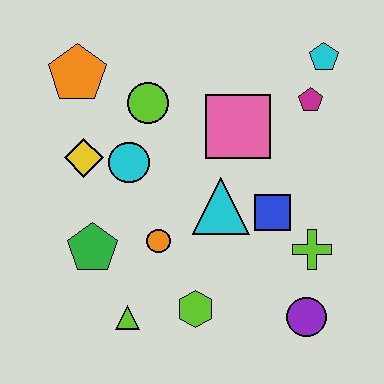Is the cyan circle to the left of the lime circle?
Yes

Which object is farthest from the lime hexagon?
The cyan pentagon is farthest from the lime hexagon.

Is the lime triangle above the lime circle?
No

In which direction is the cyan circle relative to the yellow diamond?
The cyan circle is to the right of the yellow diamond.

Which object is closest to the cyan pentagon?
The magenta pentagon is closest to the cyan pentagon.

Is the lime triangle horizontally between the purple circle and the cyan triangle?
No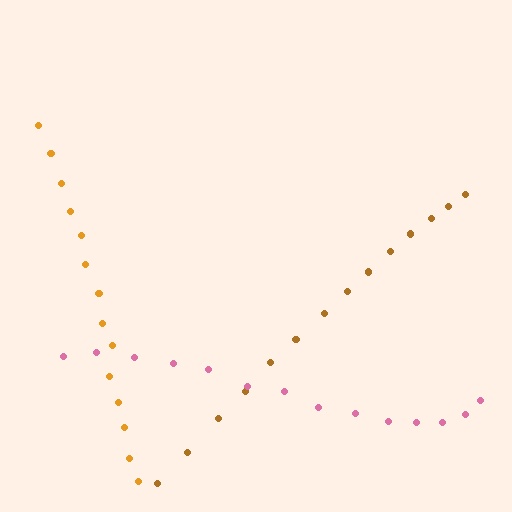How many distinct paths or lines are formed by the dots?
There are 3 distinct paths.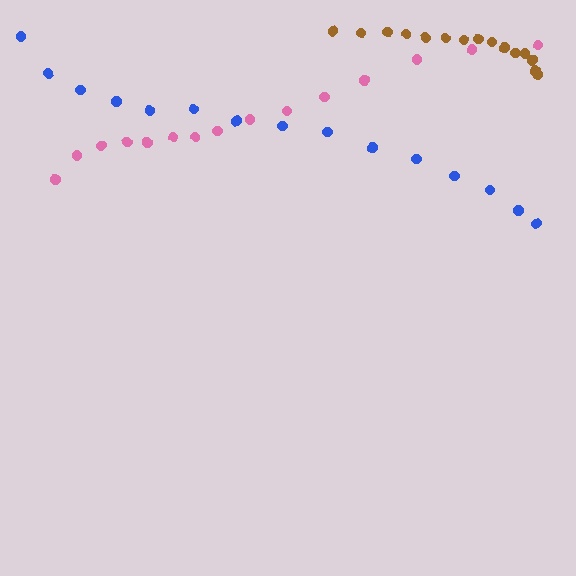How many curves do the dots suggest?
There are 3 distinct paths.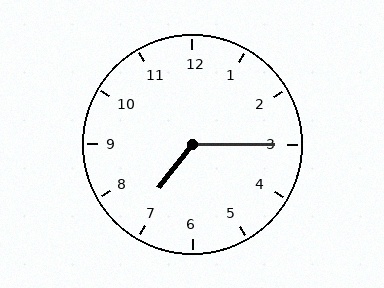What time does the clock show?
7:15.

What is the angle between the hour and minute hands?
Approximately 128 degrees.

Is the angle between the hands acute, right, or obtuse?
It is obtuse.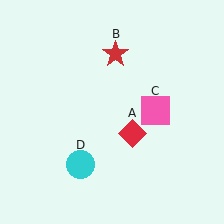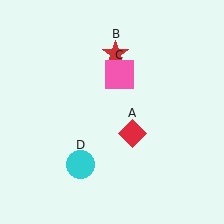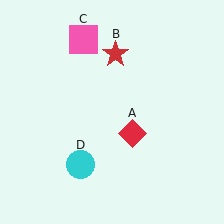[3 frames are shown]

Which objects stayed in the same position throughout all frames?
Red diamond (object A) and red star (object B) and cyan circle (object D) remained stationary.